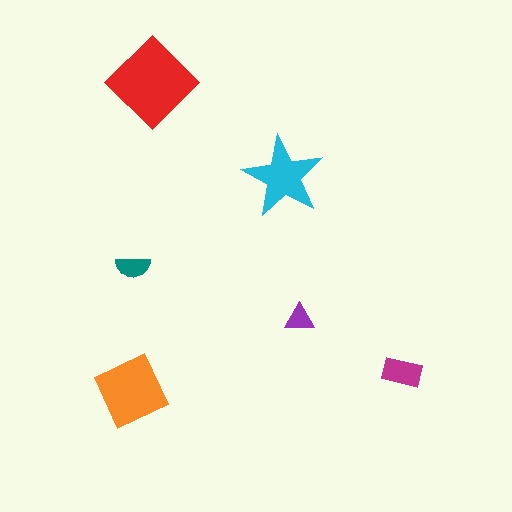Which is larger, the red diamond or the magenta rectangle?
The red diamond.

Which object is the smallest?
The purple triangle.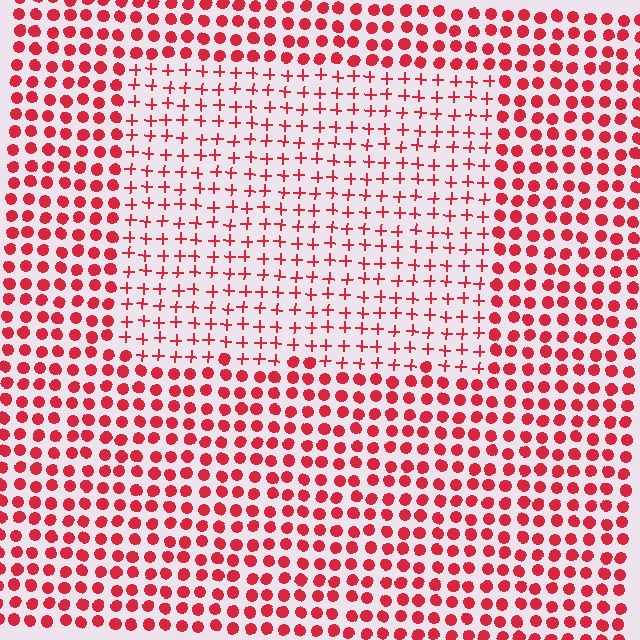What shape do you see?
I see a rectangle.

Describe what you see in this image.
The image is filled with small red elements arranged in a uniform grid. A rectangle-shaped region contains plus signs, while the surrounding area contains circles. The boundary is defined purely by the change in element shape.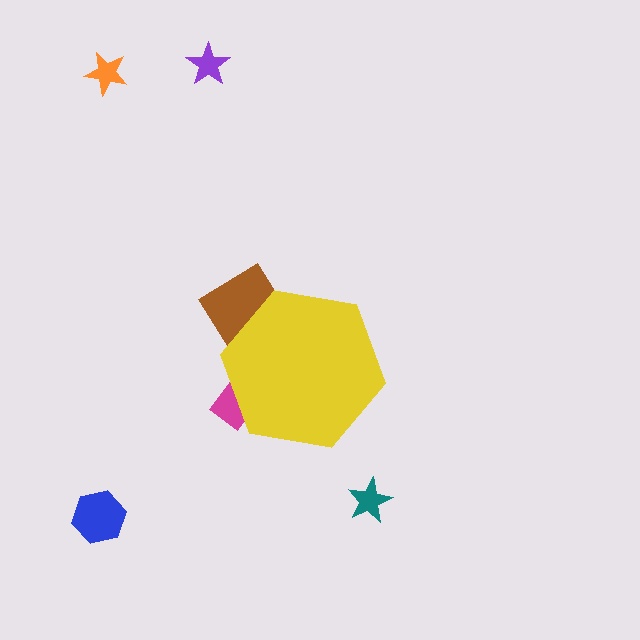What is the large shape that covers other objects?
A yellow hexagon.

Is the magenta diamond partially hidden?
Yes, the magenta diamond is partially hidden behind the yellow hexagon.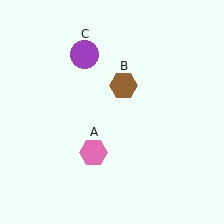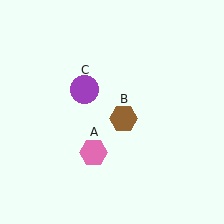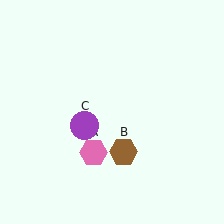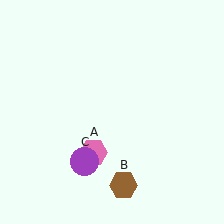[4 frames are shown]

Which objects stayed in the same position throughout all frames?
Pink hexagon (object A) remained stationary.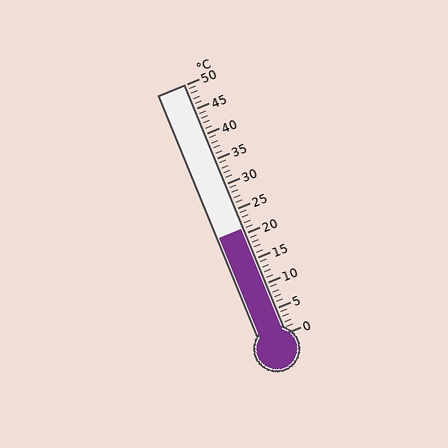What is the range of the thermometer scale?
The thermometer scale ranges from 0°C to 50°C.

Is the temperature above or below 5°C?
The temperature is above 5°C.